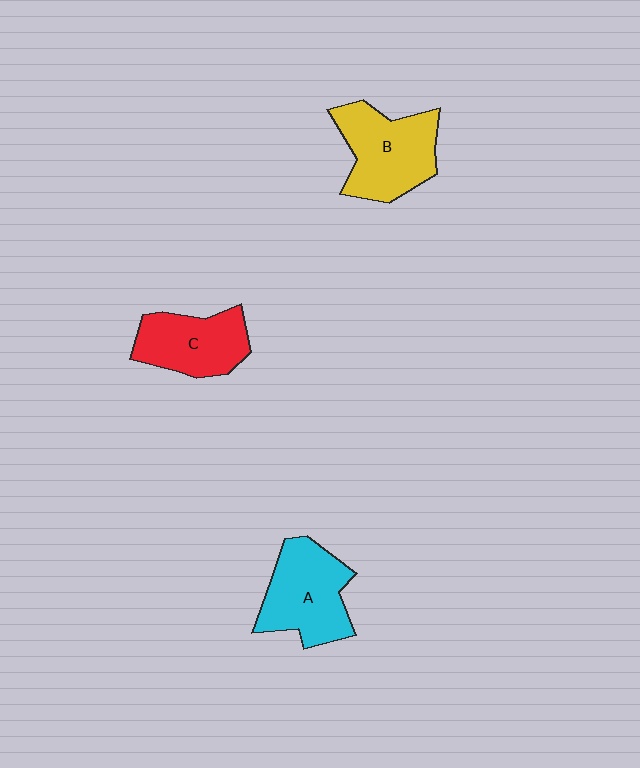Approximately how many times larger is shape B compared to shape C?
Approximately 1.2 times.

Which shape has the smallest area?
Shape C (red).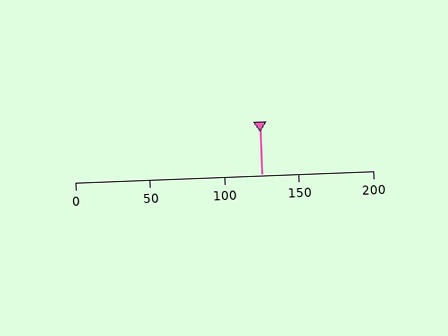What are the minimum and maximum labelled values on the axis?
The axis runs from 0 to 200.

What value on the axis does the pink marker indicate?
The marker indicates approximately 125.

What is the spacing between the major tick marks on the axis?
The major ticks are spaced 50 apart.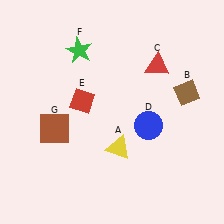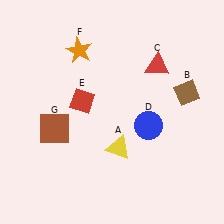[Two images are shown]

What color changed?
The star (F) changed from green in Image 1 to orange in Image 2.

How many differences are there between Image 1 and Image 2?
There is 1 difference between the two images.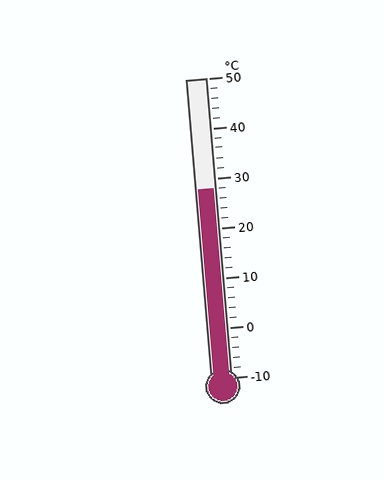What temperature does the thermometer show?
The thermometer shows approximately 28°C.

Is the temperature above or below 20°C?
The temperature is above 20°C.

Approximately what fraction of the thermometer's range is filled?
The thermometer is filled to approximately 65% of its range.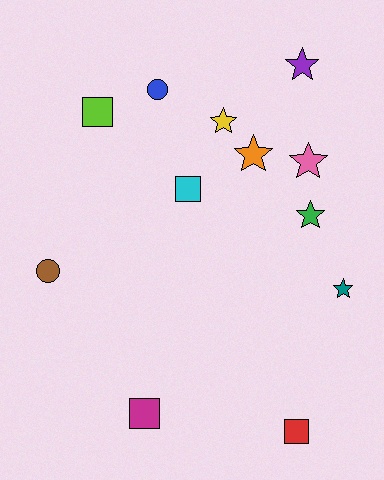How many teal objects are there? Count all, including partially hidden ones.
There is 1 teal object.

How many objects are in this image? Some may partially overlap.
There are 12 objects.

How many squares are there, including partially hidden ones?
There are 4 squares.